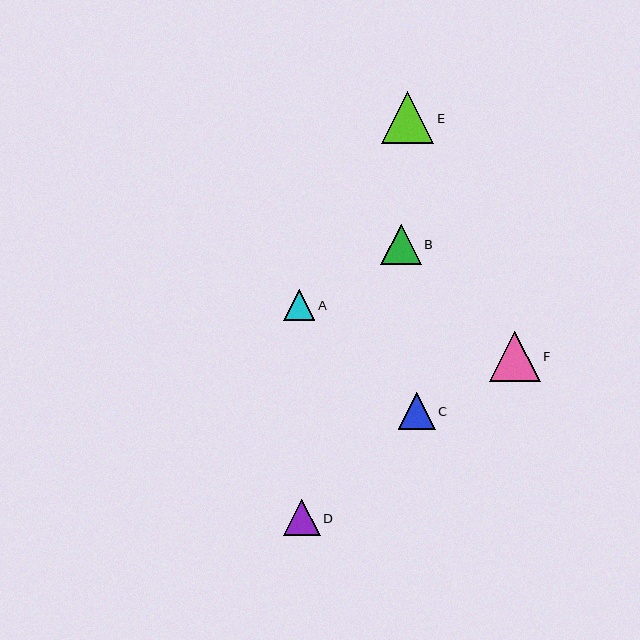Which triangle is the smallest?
Triangle A is the smallest with a size of approximately 31 pixels.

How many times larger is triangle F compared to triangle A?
Triangle F is approximately 1.6 times the size of triangle A.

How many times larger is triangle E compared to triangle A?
Triangle E is approximately 1.7 times the size of triangle A.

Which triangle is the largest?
Triangle E is the largest with a size of approximately 52 pixels.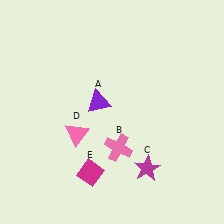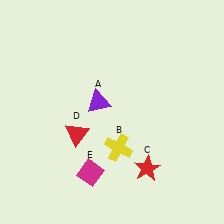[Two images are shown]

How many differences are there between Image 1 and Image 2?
There are 3 differences between the two images.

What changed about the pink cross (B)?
In Image 1, B is pink. In Image 2, it changed to yellow.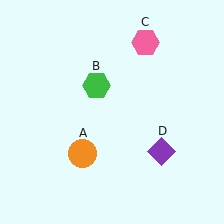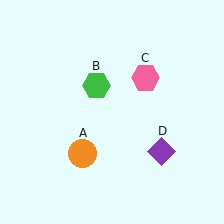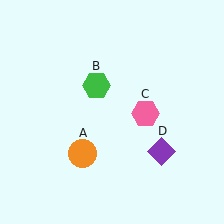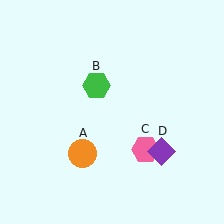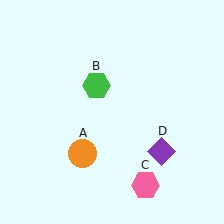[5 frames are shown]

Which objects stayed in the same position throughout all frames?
Orange circle (object A) and green hexagon (object B) and purple diamond (object D) remained stationary.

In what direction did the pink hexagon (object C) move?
The pink hexagon (object C) moved down.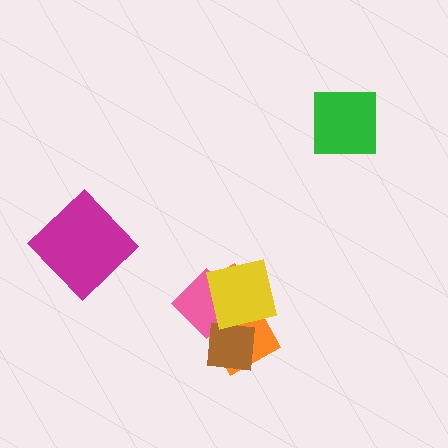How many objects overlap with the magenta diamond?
0 objects overlap with the magenta diamond.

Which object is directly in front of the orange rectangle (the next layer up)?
The pink diamond is directly in front of the orange rectangle.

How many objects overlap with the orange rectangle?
3 objects overlap with the orange rectangle.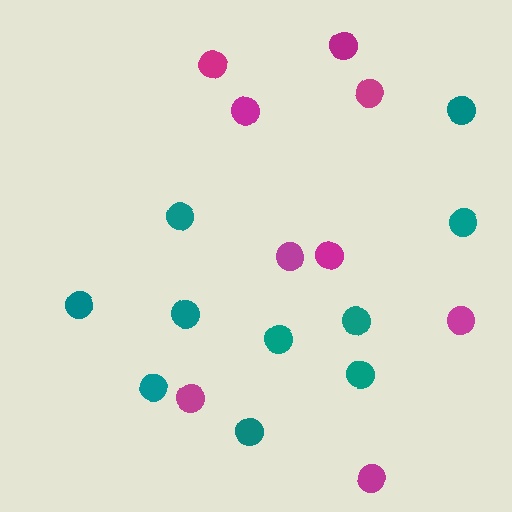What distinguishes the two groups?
There are 2 groups: one group of magenta circles (9) and one group of teal circles (10).